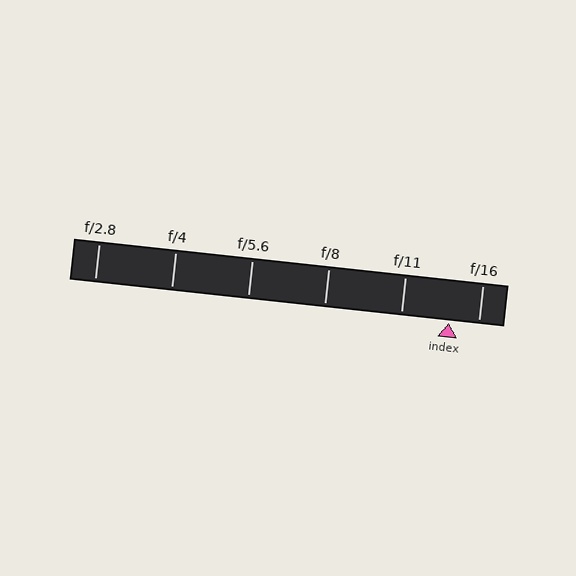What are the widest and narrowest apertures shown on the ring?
The widest aperture shown is f/2.8 and the narrowest is f/16.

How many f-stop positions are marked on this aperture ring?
There are 6 f-stop positions marked.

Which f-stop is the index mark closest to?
The index mark is closest to f/16.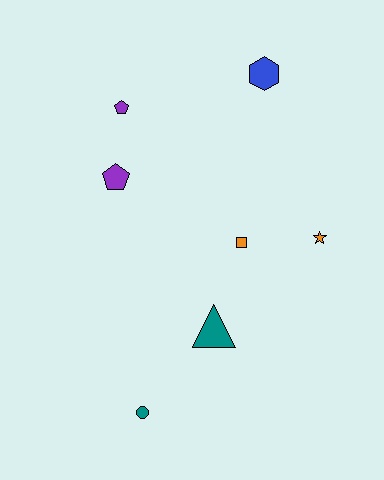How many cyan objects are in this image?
There are no cyan objects.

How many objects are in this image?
There are 7 objects.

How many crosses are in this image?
There are no crosses.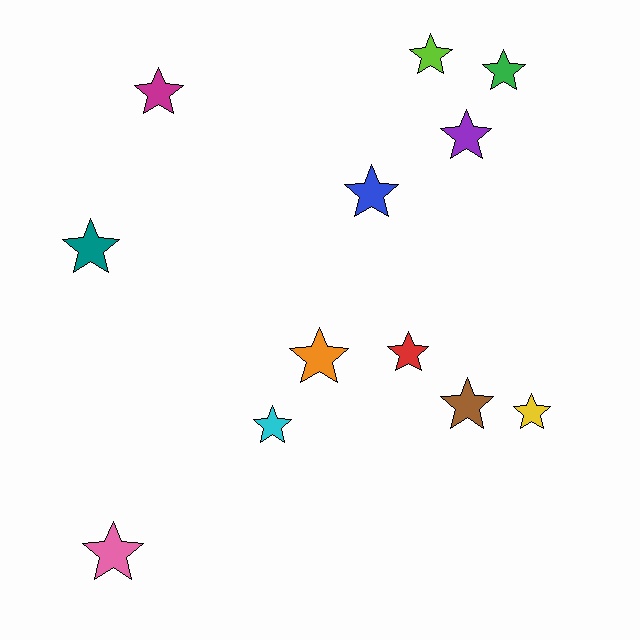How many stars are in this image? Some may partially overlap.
There are 12 stars.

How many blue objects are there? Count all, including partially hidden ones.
There is 1 blue object.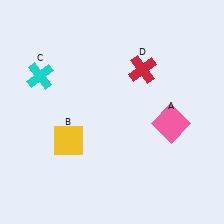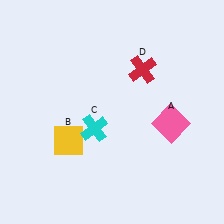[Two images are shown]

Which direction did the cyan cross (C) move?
The cyan cross (C) moved right.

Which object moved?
The cyan cross (C) moved right.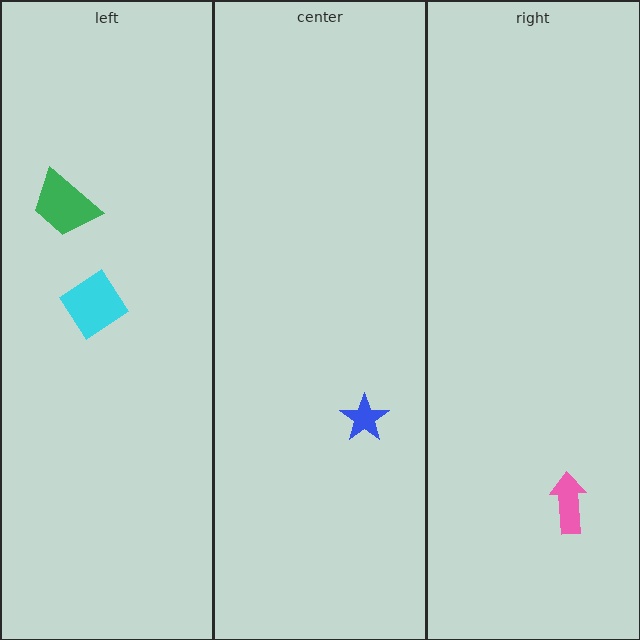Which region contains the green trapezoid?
The left region.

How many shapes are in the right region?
1.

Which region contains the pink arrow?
The right region.